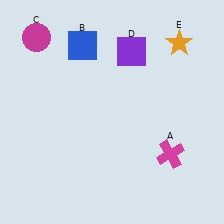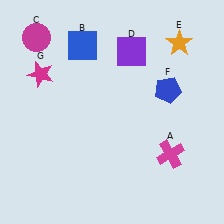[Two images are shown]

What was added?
A blue pentagon (F), a magenta star (G) were added in Image 2.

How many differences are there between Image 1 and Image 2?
There are 2 differences between the two images.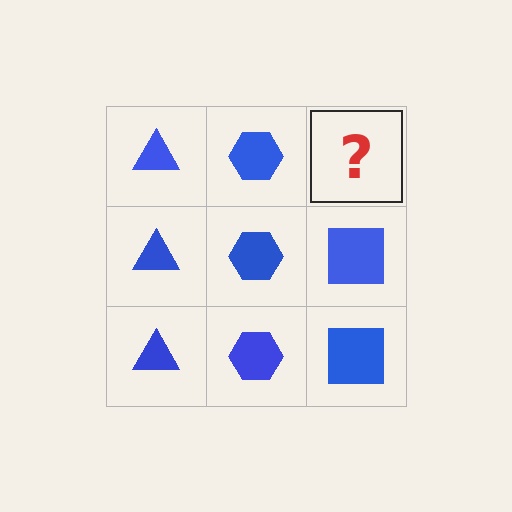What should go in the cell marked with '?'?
The missing cell should contain a blue square.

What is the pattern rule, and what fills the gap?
The rule is that each column has a consistent shape. The gap should be filled with a blue square.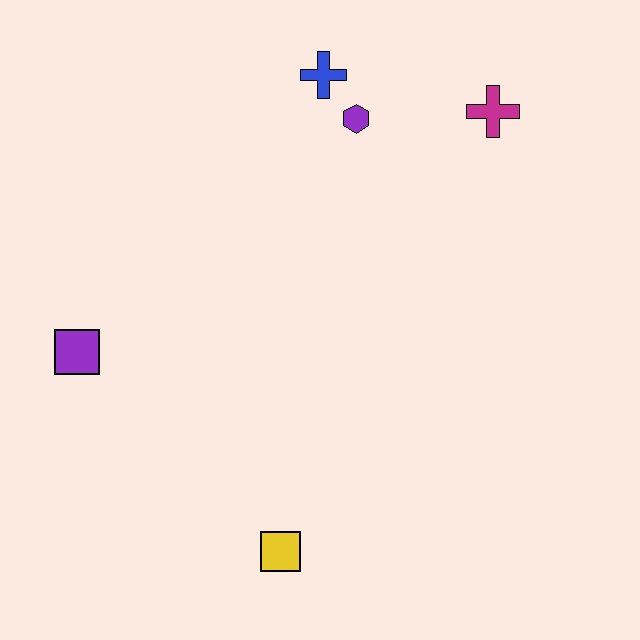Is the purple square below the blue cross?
Yes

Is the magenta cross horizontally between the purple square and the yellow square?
No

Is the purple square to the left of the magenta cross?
Yes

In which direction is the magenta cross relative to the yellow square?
The magenta cross is above the yellow square.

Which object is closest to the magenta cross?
The purple hexagon is closest to the magenta cross.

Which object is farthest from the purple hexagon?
The yellow square is farthest from the purple hexagon.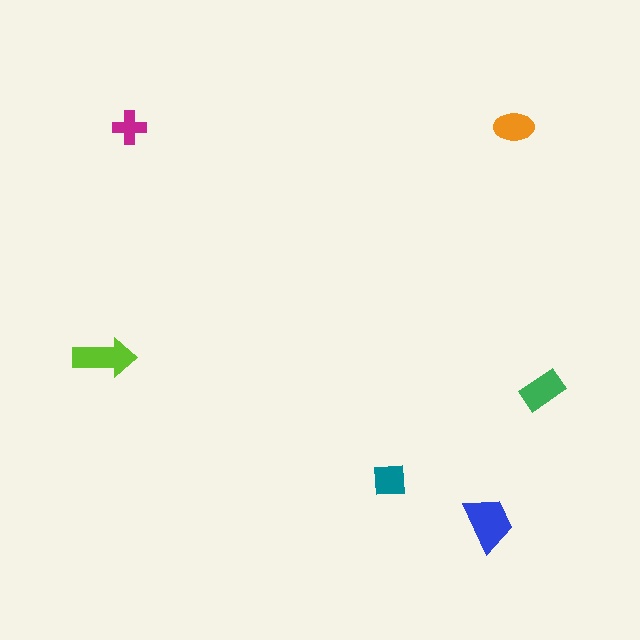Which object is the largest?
The blue trapezoid.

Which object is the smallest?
The magenta cross.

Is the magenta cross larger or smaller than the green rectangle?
Smaller.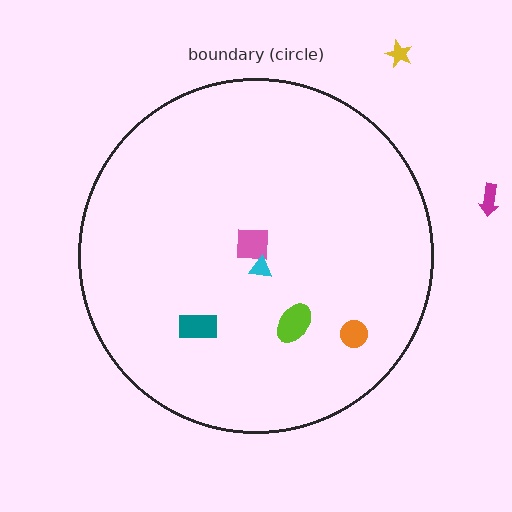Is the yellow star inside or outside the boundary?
Outside.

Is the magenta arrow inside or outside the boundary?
Outside.